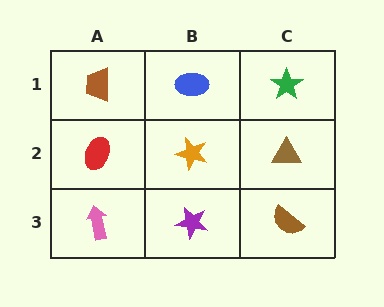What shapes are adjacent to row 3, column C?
A brown triangle (row 2, column C), a purple star (row 3, column B).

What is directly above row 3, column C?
A brown triangle.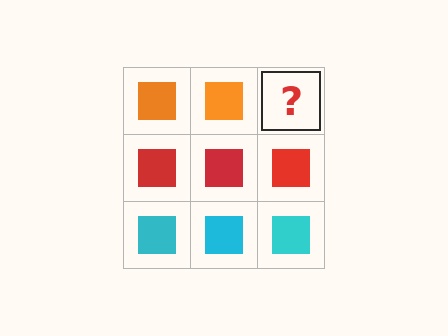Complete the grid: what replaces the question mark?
The question mark should be replaced with an orange square.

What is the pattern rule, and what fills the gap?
The rule is that each row has a consistent color. The gap should be filled with an orange square.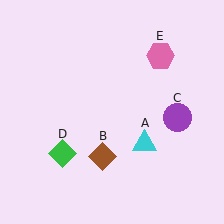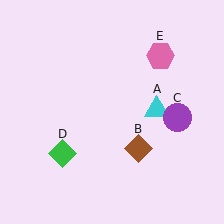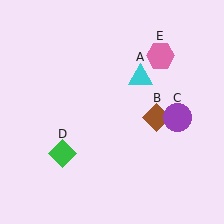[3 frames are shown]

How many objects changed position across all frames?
2 objects changed position: cyan triangle (object A), brown diamond (object B).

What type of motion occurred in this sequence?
The cyan triangle (object A), brown diamond (object B) rotated counterclockwise around the center of the scene.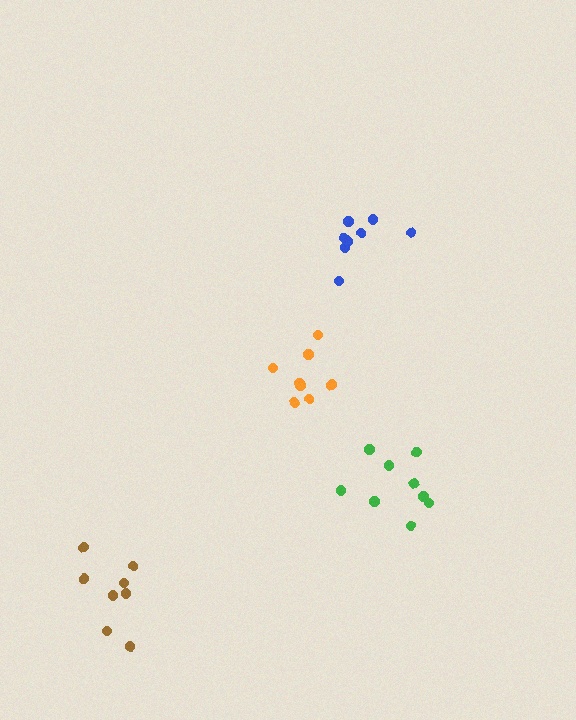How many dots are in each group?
Group 1: 8 dots, Group 2: 8 dots, Group 3: 9 dots, Group 4: 8 dots (33 total).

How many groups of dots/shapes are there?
There are 4 groups.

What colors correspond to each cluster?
The clusters are colored: brown, blue, green, orange.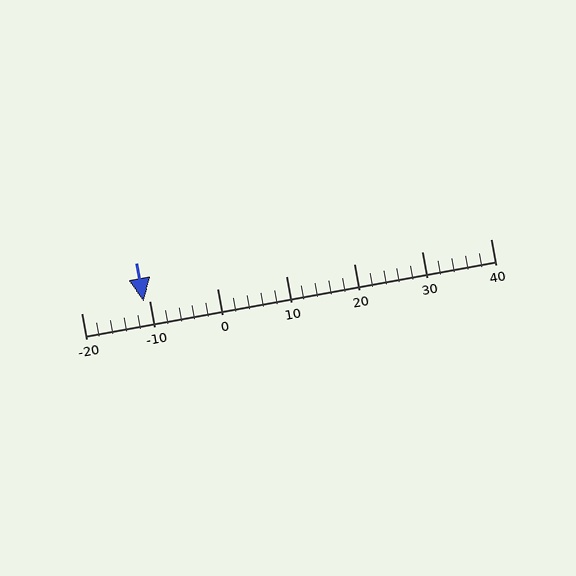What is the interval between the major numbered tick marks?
The major tick marks are spaced 10 units apart.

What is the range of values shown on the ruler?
The ruler shows values from -20 to 40.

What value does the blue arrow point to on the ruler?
The blue arrow points to approximately -11.